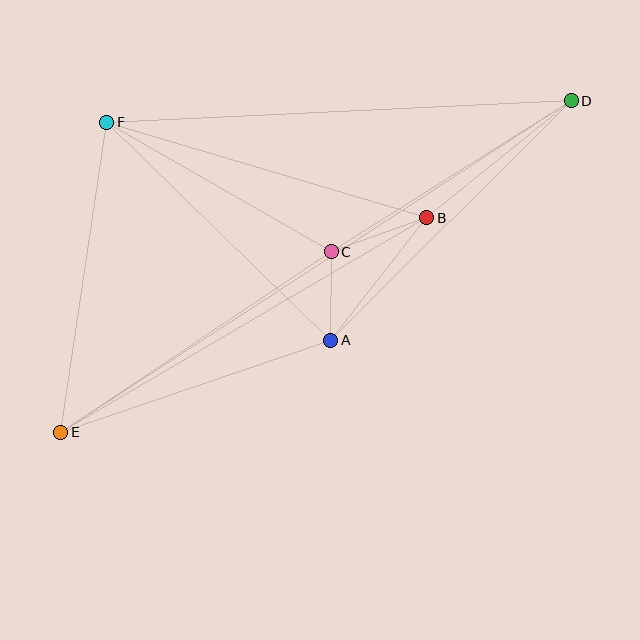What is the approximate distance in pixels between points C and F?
The distance between C and F is approximately 259 pixels.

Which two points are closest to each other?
Points A and C are closest to each other.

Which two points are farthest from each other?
Points D and E are farthest from each other.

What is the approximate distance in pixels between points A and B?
The distance between A and B is approximately 156 pixels.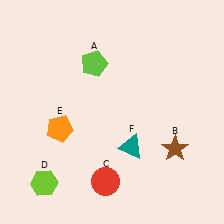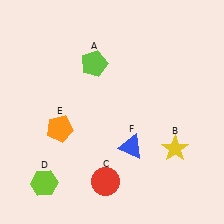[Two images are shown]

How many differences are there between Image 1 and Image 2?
There are 2 differences between the two images.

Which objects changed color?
B changed from brown to yellow. F changed from teal to blue.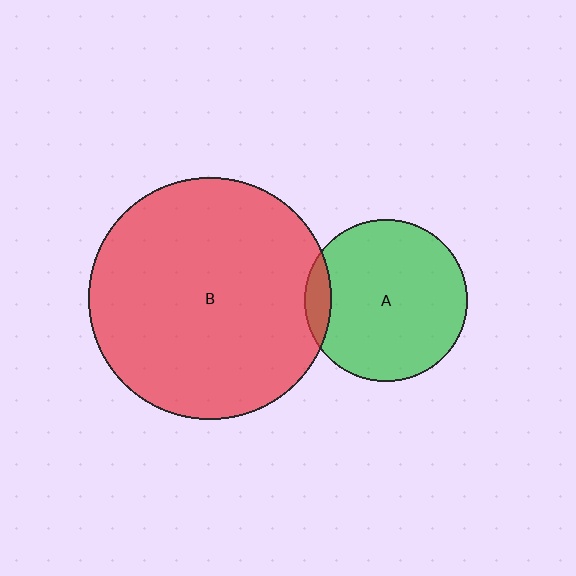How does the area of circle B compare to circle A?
Approximately 2.2 times.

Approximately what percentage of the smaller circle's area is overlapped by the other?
Approximately 10%.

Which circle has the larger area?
Circle B (red).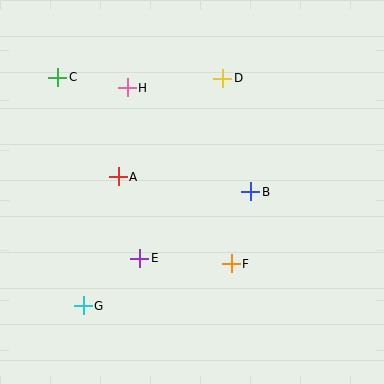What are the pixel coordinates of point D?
Point D is at (223, 78).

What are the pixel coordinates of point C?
Point C is at (58, 77).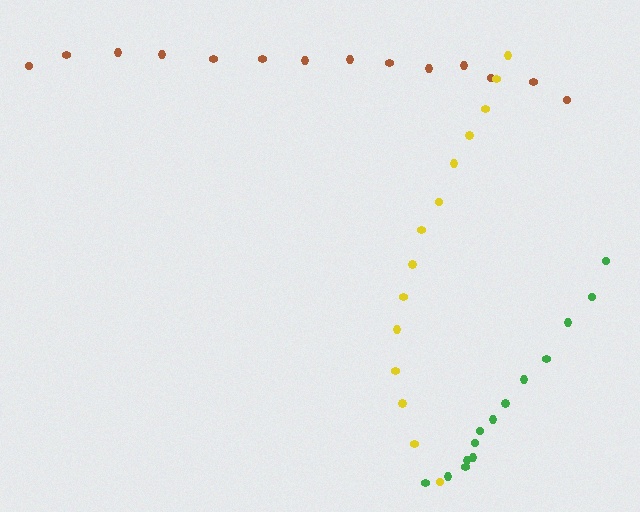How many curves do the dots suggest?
There are 3 distinct paths.